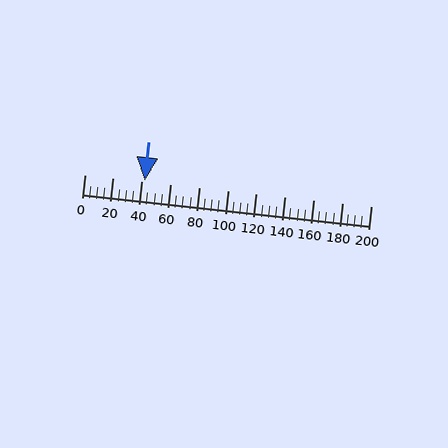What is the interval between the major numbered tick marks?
The major tick marks are spaced 20 units apart.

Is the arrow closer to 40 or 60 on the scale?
The arrow is closer to 40.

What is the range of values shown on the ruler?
The ruler shows values from 0 to 200.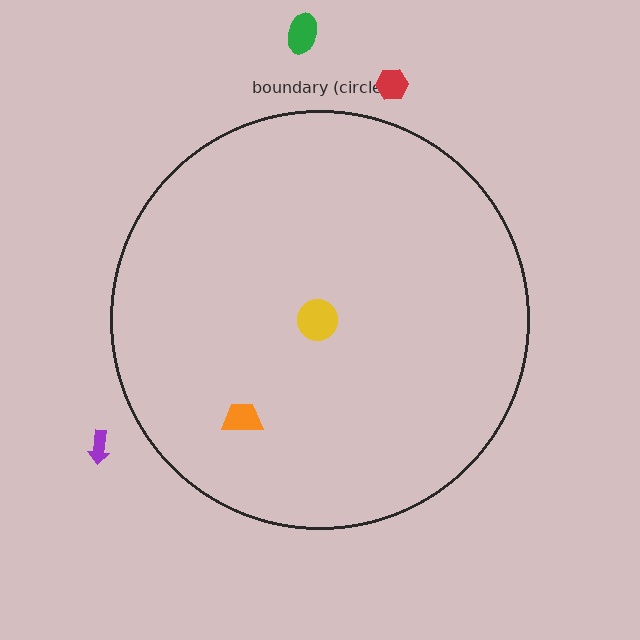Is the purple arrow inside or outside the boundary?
Outside.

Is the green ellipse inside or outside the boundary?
Outside.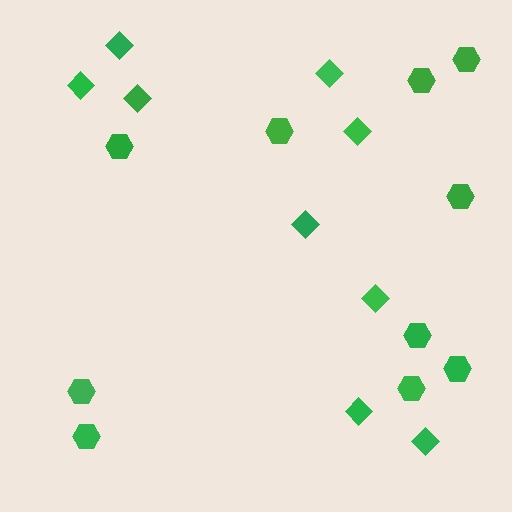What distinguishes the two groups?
There are 2 groups: one group of diamonds (9) and one group of hexagons (10).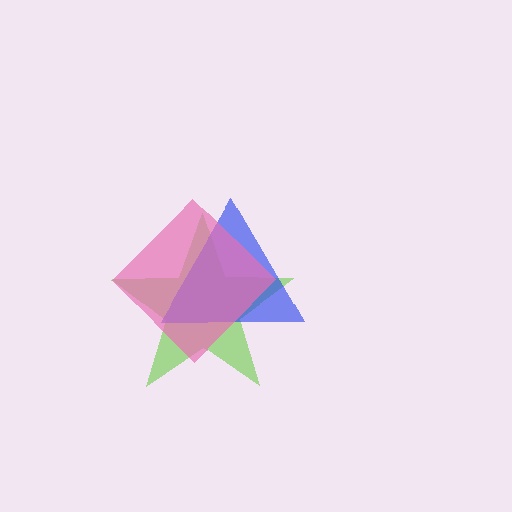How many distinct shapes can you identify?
There are 3 distinct shapes: a lime star, a blue triangle, a pink diamond.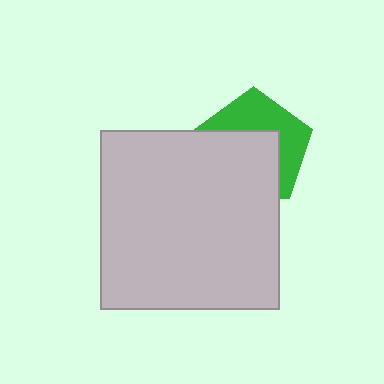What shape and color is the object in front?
The object in front is a light gray square.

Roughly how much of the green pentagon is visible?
A small part of it is visible (roughly 44%).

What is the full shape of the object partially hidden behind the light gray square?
The partially hidden object is a green pentagon.